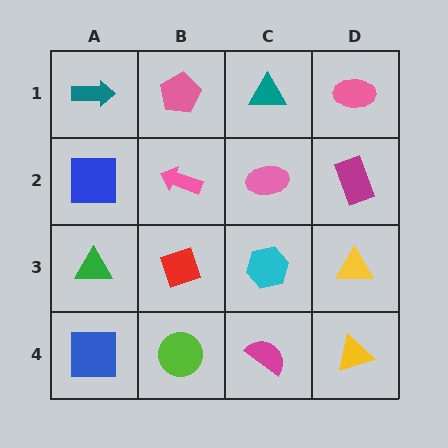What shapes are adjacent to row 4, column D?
A yellow triangle (row 3, column D), a magenta semicircle (row 4, column C).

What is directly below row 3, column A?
A blue square.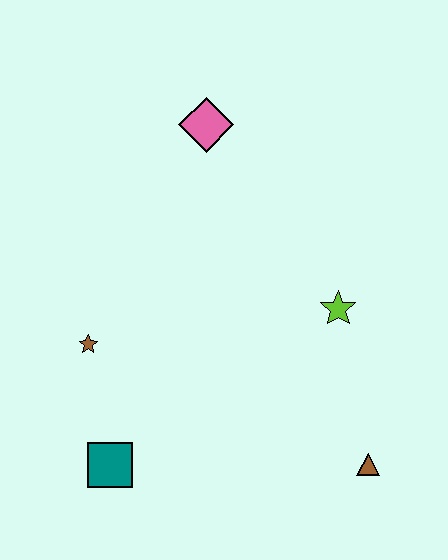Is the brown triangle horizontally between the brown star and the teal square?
No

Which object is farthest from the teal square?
The pink diamond is farthest from the teal square.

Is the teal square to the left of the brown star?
No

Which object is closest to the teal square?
The brown star is closest to the teal square.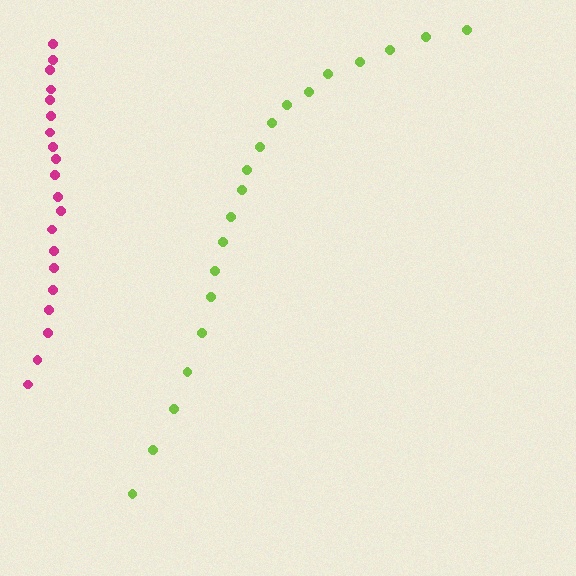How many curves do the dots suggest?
There are 2 distinct paths.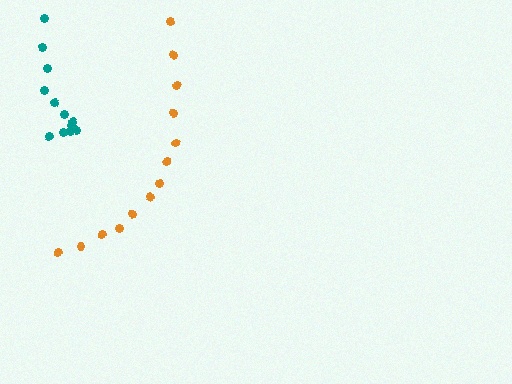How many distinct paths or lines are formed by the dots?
There are 2 distinct paths.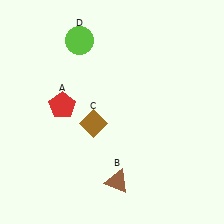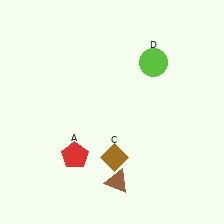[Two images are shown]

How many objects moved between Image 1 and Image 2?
3 objects moved between the two images.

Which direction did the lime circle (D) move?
The lime circle (D) moved right.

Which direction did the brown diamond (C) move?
The brown diamond (C) moved down.